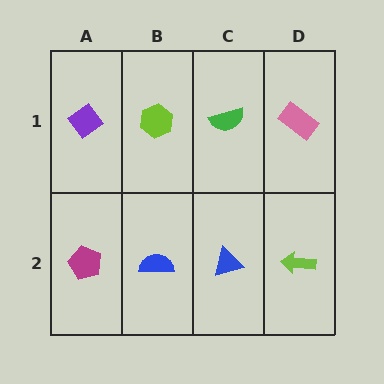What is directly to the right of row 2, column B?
A blue triangle.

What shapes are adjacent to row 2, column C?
A green semicircle (row 1, column C), a blue semicircle (row 2, column B), a lime arrow (row 2, column D).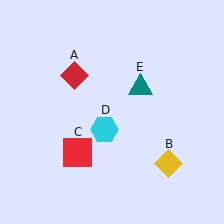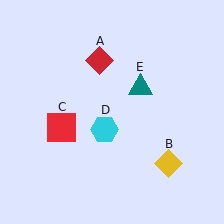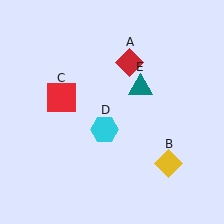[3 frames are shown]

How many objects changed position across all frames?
2 objects changed position: red diamond (object A), red square (object C).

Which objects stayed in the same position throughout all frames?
Yellow diamond (object B) and cyan hexagon (object D) and teal triangle (object E) remained stationary.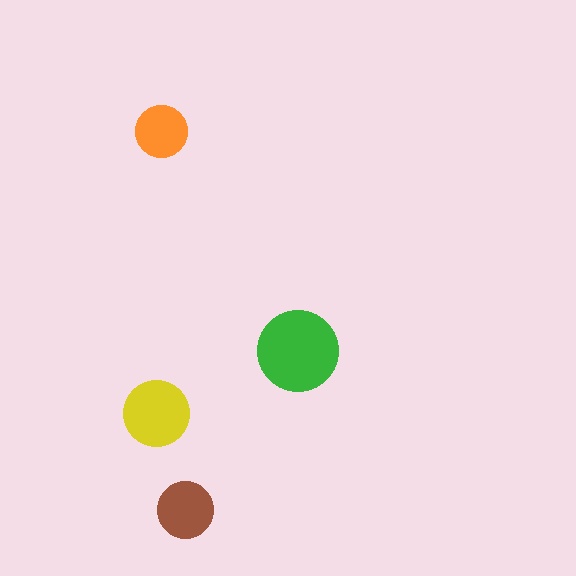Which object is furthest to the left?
The yellow circle is leftmost.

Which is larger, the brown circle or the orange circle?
The brown one.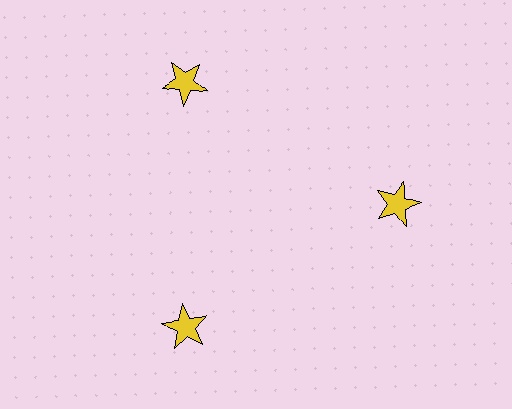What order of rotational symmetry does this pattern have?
This pattern has 3-fold rotational symmetry.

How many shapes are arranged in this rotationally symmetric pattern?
There are 3 shapes, arranged in 3 groups of 1.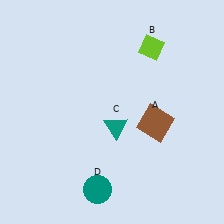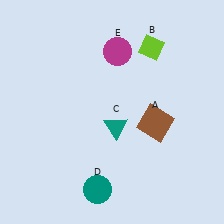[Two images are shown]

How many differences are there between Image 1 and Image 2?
There is 1 difference between the two images.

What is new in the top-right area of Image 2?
A magenta circle (E) was added in the top-right area of Image 2.